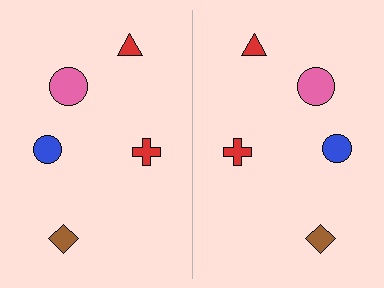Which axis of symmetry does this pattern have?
The pattern has a vertical axis of symmetry running through the center of the image.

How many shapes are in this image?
There are 10 shapes in this image.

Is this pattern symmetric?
Yes, this pattern has bilateral (reflection) symmetry.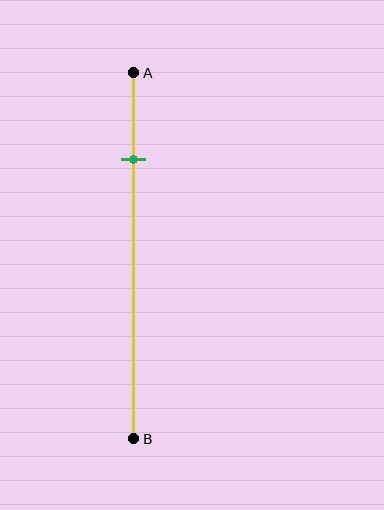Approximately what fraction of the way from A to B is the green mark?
The green mark is approximately 25% of the way from A to B.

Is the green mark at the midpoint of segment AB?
No, the mark is at about 25% from A, not at the 50% midpoint.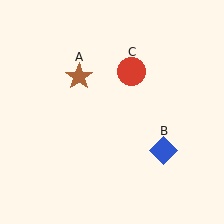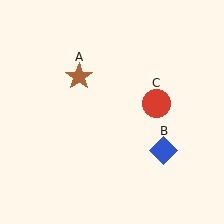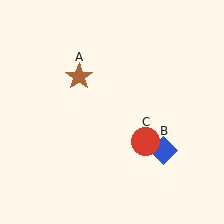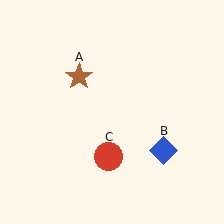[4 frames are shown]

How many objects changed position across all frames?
1 object changed position: red circle (object C).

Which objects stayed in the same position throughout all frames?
Brown star (object A) and blue diamond (object B) remained stationary.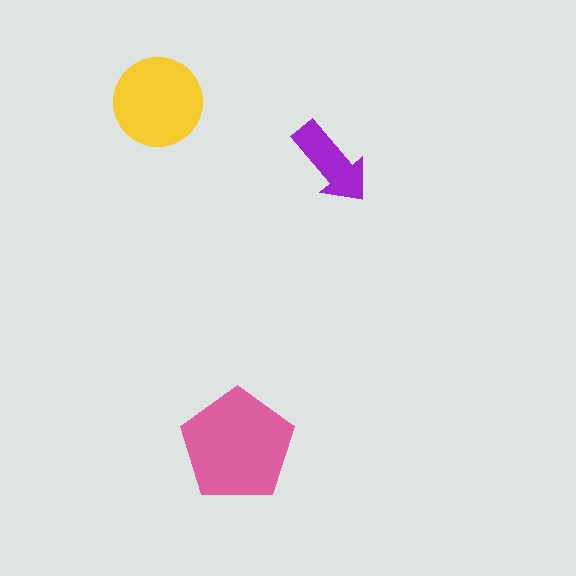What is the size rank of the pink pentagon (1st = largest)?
1st.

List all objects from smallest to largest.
The purple arrow, the yellow circle, the pink pentagon.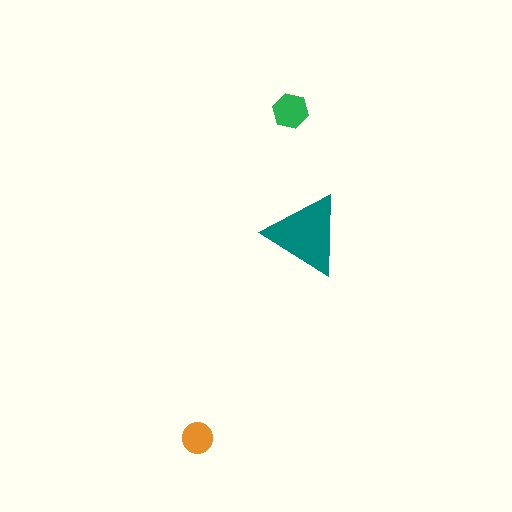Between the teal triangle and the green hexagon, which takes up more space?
The teal triangle.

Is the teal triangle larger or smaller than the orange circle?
Larger.